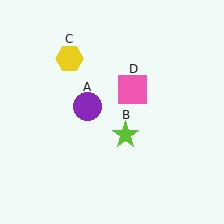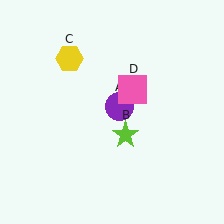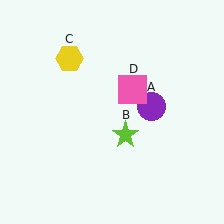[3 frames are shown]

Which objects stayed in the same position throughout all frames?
Lime star (object B) and yellow hexagon (object C) and pink square (object D) remained stationary.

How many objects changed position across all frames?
1 object changed position: purple circle (object A).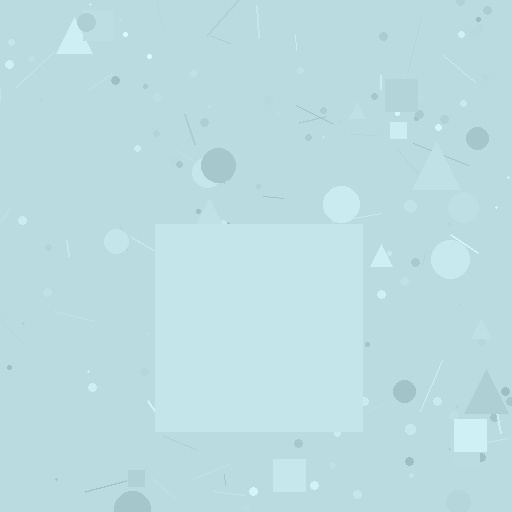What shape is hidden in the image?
A square is hidden in the image.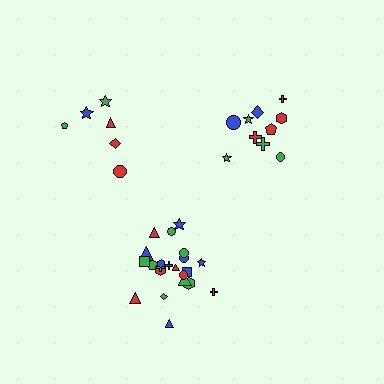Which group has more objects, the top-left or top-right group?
The top-right group.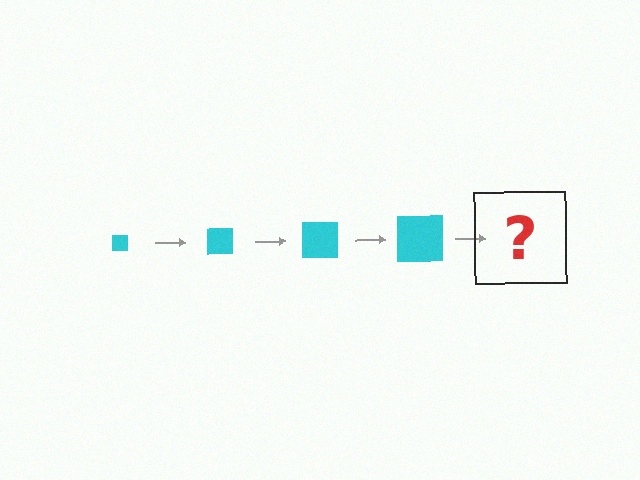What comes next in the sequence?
The next element should be a cyan square, larger than the previous one.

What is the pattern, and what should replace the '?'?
The pattern is that the square gets progressively larger each step. The '?' should be a cyan square, larger than the previous one.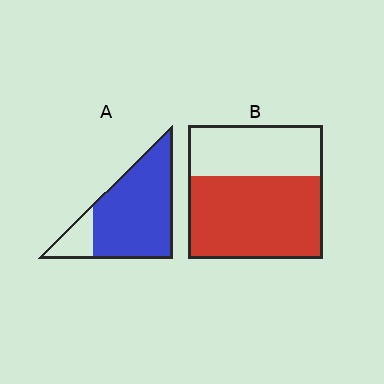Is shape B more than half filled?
Yes.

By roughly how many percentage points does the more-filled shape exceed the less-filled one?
By roughly 20 percentage points (A over B).